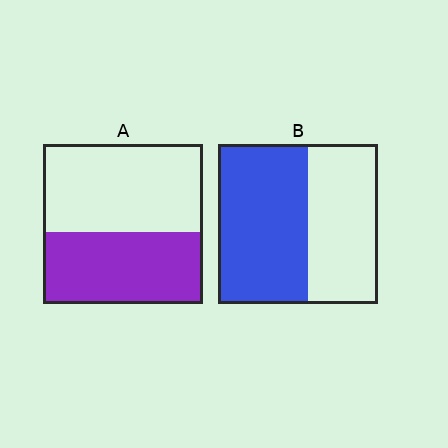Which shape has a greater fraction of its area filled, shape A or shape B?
Shape B.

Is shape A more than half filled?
No.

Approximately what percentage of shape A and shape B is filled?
A is approximately 45% and B is approximately 55%.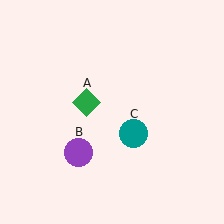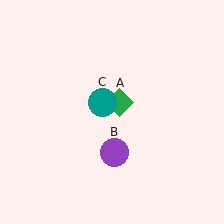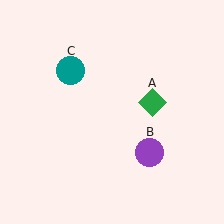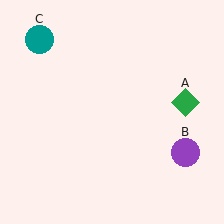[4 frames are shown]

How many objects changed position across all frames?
3 objects changed position: green diamond (object A), purple circle (object B), teal circle (object C).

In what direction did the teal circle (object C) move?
The teal circle (object C) moved up and to the left.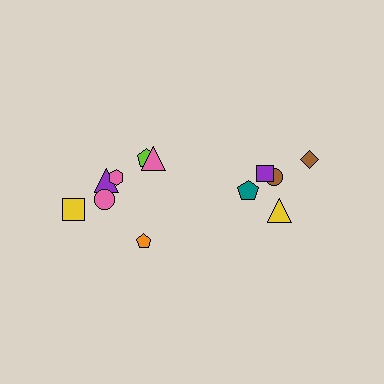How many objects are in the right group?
There are 5 objects.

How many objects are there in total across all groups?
There are 12 objects.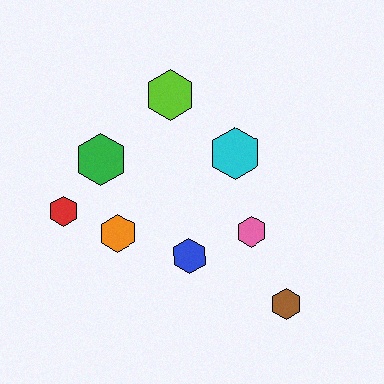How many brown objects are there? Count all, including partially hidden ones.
There is 1 brown object.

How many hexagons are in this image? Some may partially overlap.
There are 8 hexagons.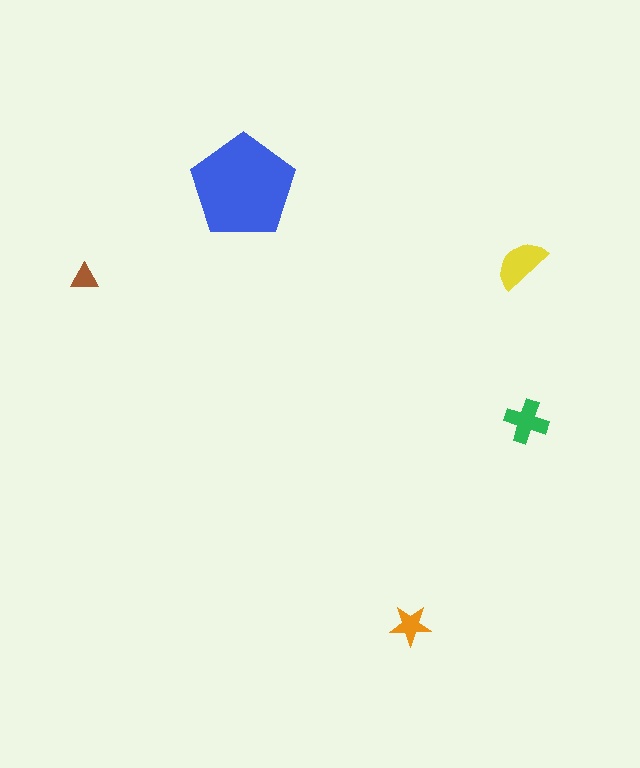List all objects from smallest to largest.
The brown triangle, the orange star, the green cross, the yellow semicircle, the blue pentagon.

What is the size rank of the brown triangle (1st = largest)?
5th.